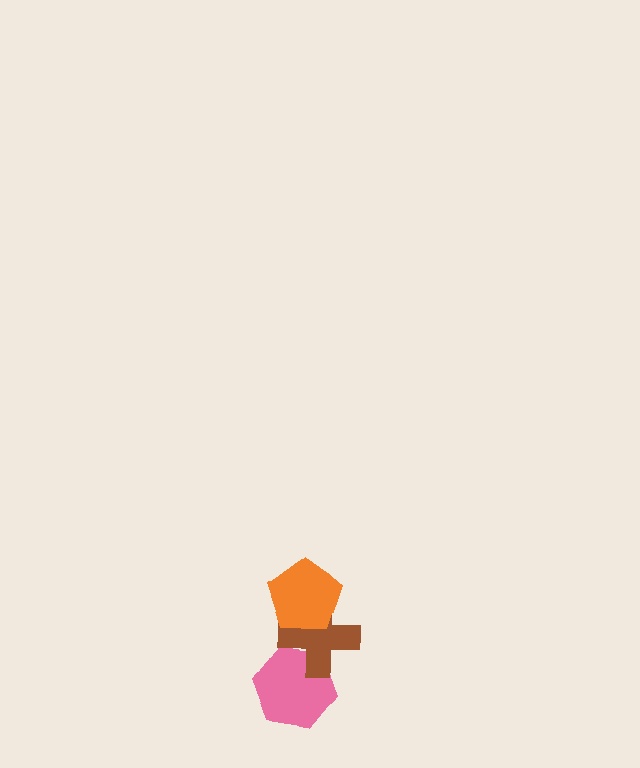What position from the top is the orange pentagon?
The orange pentagon is 1st from the top.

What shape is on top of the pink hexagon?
The brown cross is on top of the pink hexagon.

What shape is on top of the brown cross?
The orange pentagon is on top of the brown cross.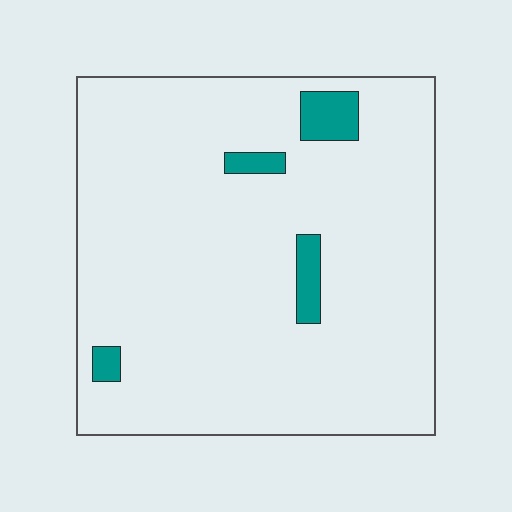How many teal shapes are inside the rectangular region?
4.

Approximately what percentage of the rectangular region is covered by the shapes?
Approximately 5%.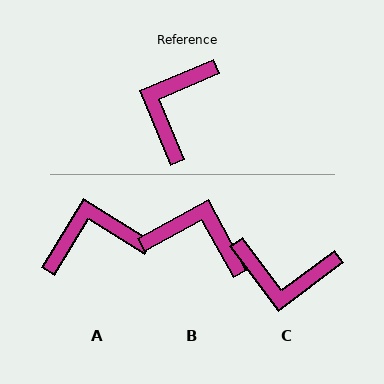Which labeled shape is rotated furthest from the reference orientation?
C, about 104 degrees away.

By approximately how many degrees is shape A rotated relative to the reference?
Approximately 54 degrees clockwise.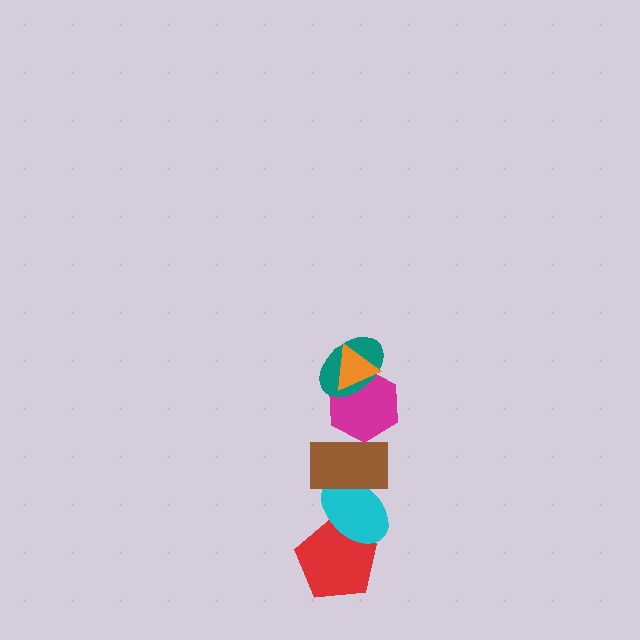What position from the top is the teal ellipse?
The teal ellipse is 2nd from the top.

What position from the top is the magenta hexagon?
The magenta hexagon is 3rd from the top.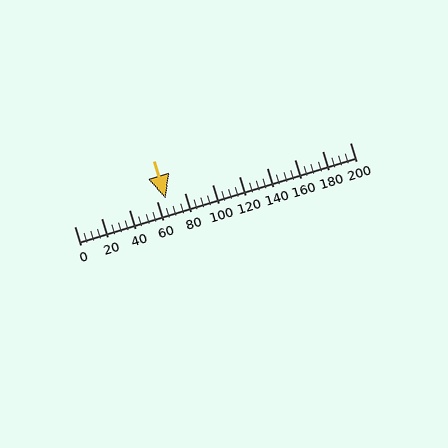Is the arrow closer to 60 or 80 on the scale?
The arrow is closer to 60.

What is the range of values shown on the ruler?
The ruler shows values from 0 to 200.